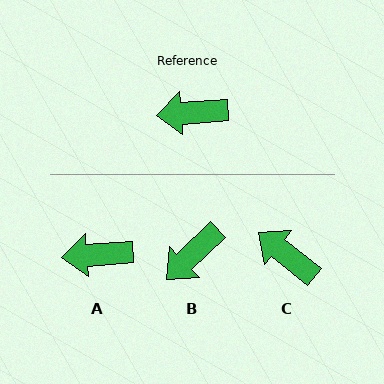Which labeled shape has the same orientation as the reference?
A.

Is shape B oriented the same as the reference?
No, it is off by about 40 degrees.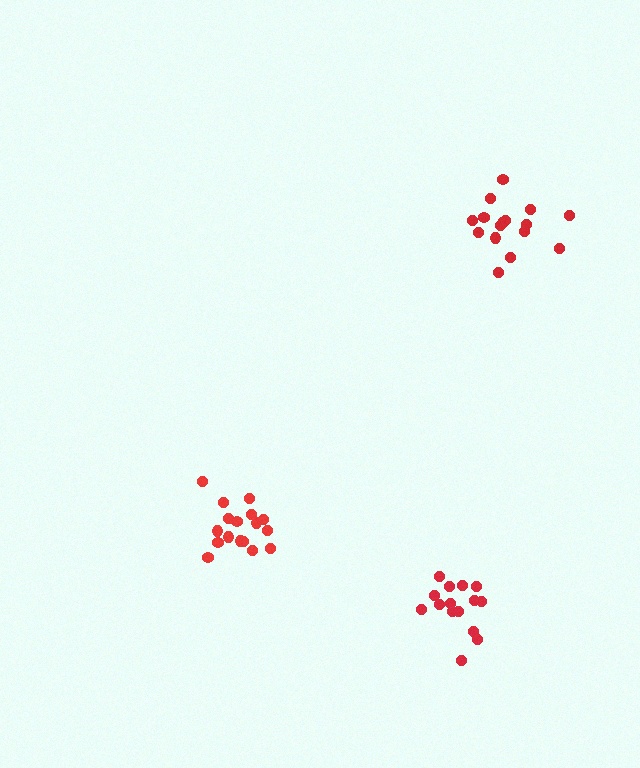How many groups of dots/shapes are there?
There are 3 groups.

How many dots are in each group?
Group 1: 15 dots, Group 2: 17 dots, Group 3: 16 dots (48 total).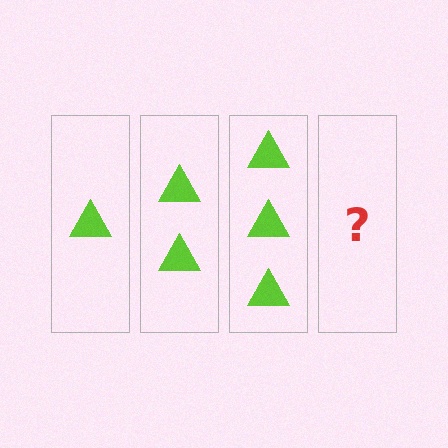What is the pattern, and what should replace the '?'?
The pattern is that each step adds one more triangle. The '?' should be 4 triangles.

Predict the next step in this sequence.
The next step is 4 triangles.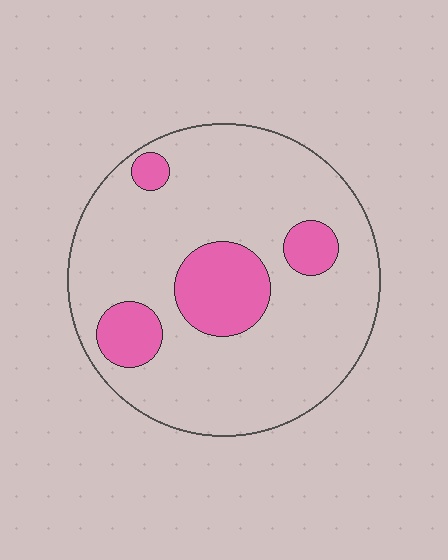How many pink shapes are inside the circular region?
4.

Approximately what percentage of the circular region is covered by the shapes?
Approximately 20%.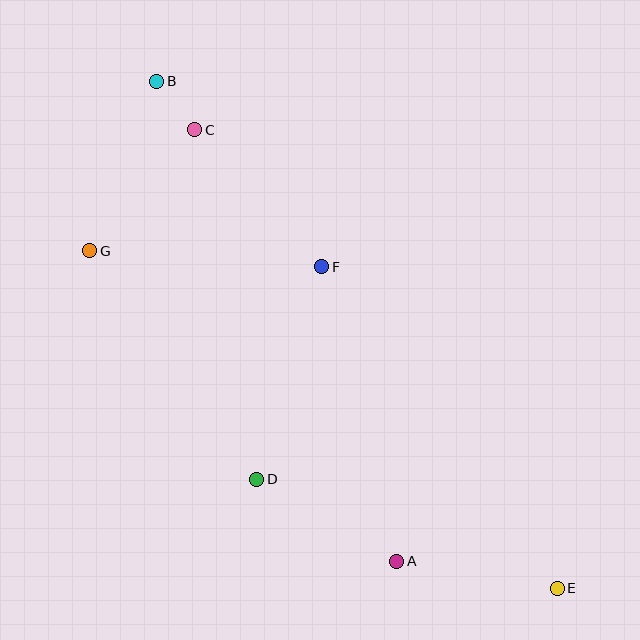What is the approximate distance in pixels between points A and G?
The distance between A and G is approximately 436 pixels.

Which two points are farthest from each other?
Points B and E are farthest from each other.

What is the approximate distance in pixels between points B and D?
The distance between B and D is approximately 411 pixels.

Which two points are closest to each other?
Points B and C are closest to each other.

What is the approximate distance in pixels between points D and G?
The distance between D and G is approximately 283 pixels.